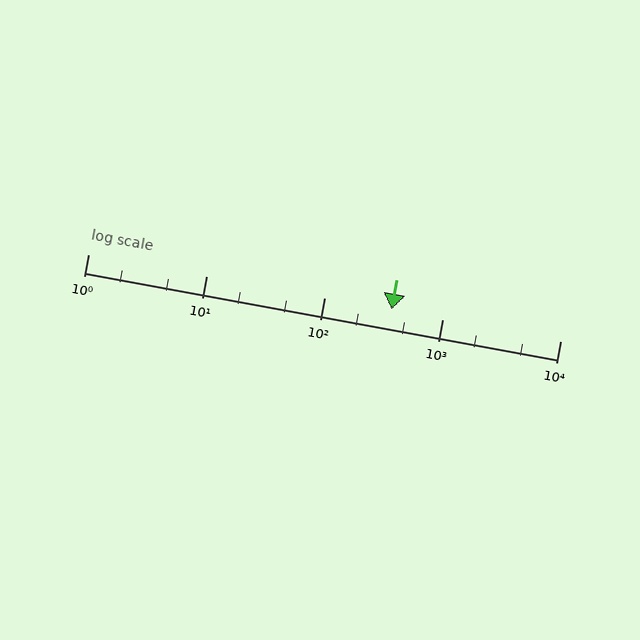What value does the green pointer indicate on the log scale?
The pointer indicates approximately 370.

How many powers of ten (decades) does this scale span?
The scale spans 4 decades, from 1 to 10000.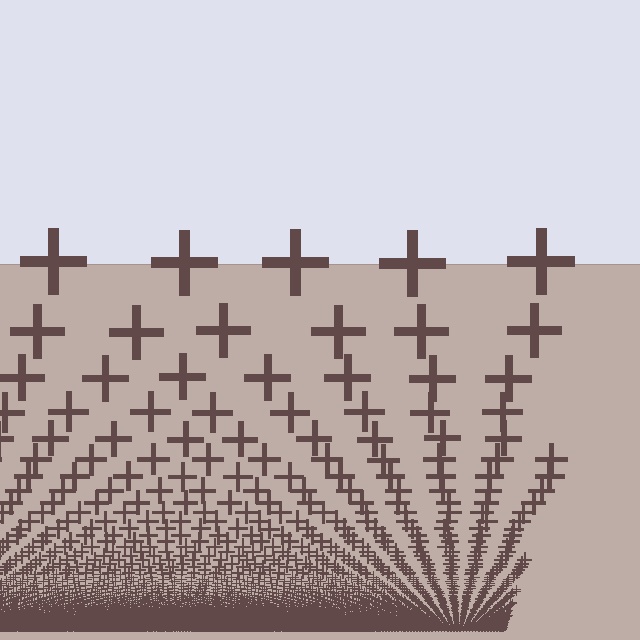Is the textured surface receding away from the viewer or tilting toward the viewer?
The surface appears to tilt toward the viewer. Texture elements get larger and sparser toward the top.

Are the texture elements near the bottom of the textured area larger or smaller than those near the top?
Smaller. The gradient is inverted — elements near the bottom are smaller and denser.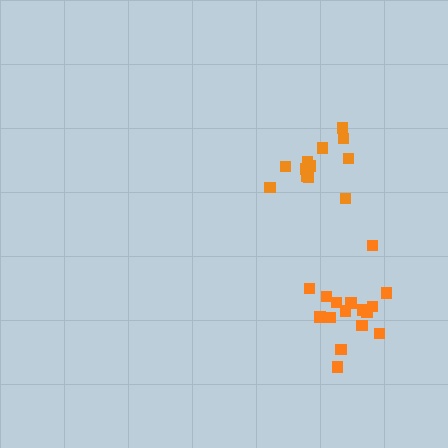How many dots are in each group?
Group 1: 16 dots, Group 2: 12 dots (28 total).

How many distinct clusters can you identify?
There are 2 distinct clusters.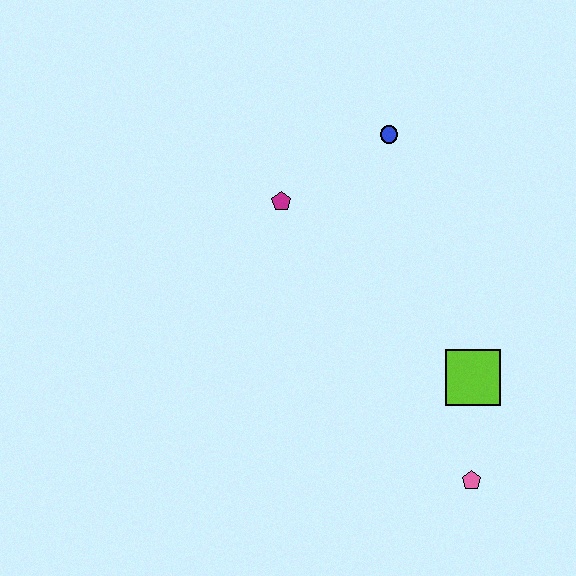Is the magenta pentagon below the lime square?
No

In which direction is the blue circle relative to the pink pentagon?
The blue circle is above the pink pentagon.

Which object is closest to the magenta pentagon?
The blue circle is closest to the magenta pentagon.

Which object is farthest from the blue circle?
The pink pentagon is farthest from the blue circle.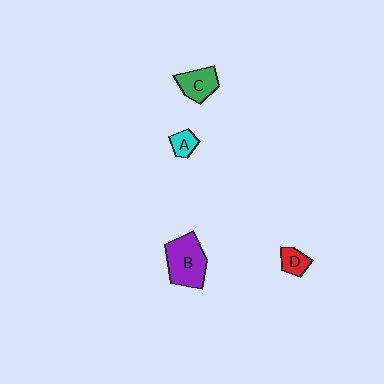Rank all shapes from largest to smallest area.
From largest to smallest: B (purple), C (green), D (red), A (cyan).